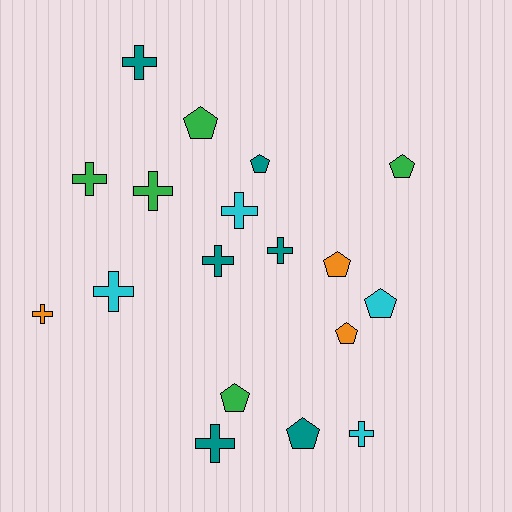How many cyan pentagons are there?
There is 1 cyan pentagon.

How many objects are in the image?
There are 18 objects.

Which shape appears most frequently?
Cross, with 10 objects.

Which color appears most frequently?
Teal, with 6 objects.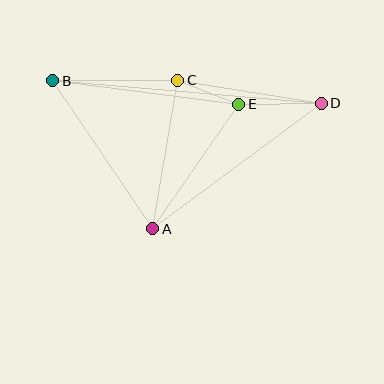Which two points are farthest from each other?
Points B and D are farthest from each other.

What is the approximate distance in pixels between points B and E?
The distance between B and E is approximately 187 pixels.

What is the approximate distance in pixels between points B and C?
The distance between B and C is approximately 125 pixels.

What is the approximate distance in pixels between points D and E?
The distance between D and E is approximately 83 pixels.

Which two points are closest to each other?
Points C and E are closest to each other.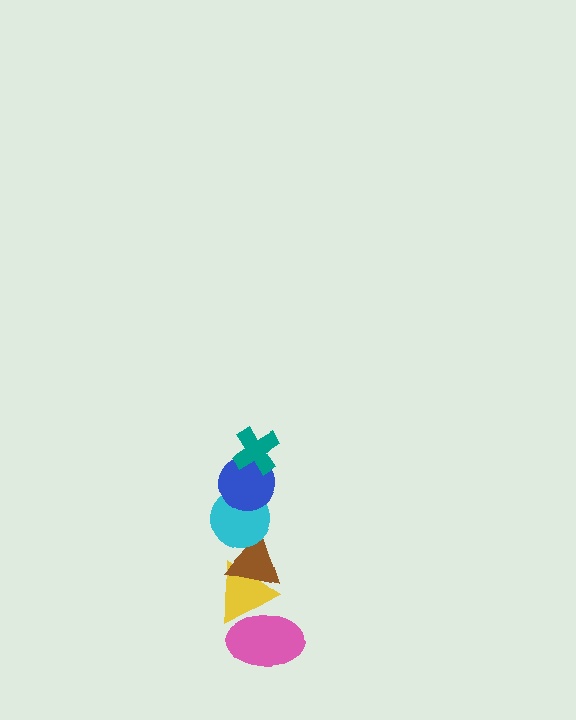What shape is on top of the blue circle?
The teal cross is on top of the blue circle.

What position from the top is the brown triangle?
The brown triangle is 4th from the top.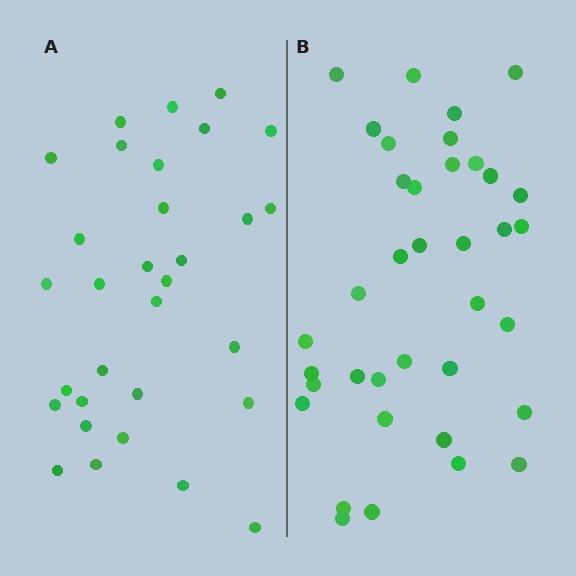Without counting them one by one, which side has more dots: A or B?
Region B (the right region) has more dots.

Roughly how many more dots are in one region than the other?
Region B has about 6 more dots than region A.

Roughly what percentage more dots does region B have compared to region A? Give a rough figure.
About 20% more.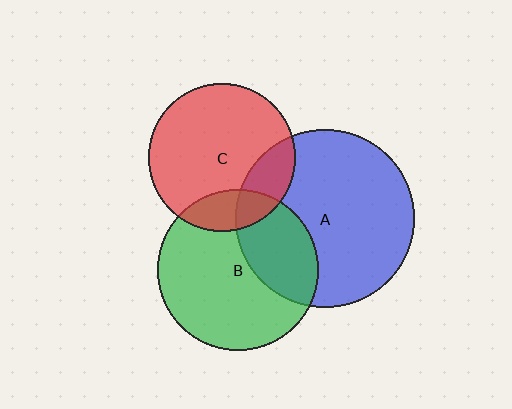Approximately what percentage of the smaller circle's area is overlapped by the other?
Approximately 30%.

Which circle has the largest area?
Circle A (blue).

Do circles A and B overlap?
Yes.